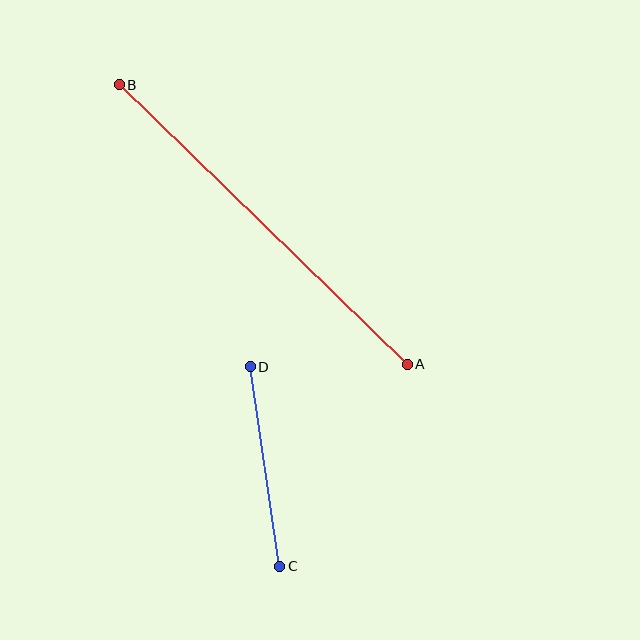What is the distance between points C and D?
The distance is approximately 202 pixels.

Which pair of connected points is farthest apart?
Points A and B are farthest apart.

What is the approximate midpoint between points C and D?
The midpoint is at approximately (265, 466) pixels.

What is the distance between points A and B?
The distance is approximately 401 pixels.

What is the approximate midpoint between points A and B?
The midpoint is at approximately (263, 224) pixels.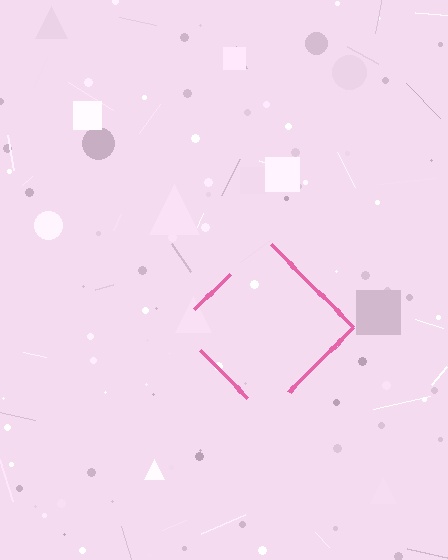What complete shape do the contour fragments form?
The contour fragments form a diamond.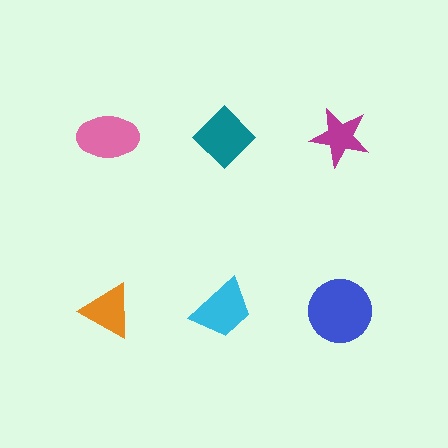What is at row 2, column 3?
A blue circle.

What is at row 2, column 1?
An orange triangle.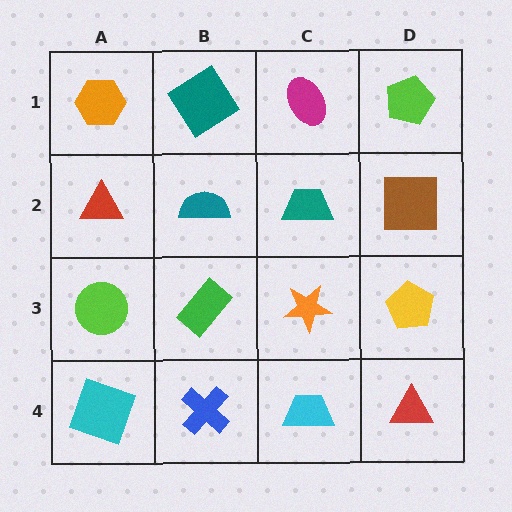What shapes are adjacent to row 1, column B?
A teal semicircle (row 2, column B), an orange hexagon (row 1, column A), a magenta ellipse (row 1, column C).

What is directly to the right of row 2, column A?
A teal semicircle.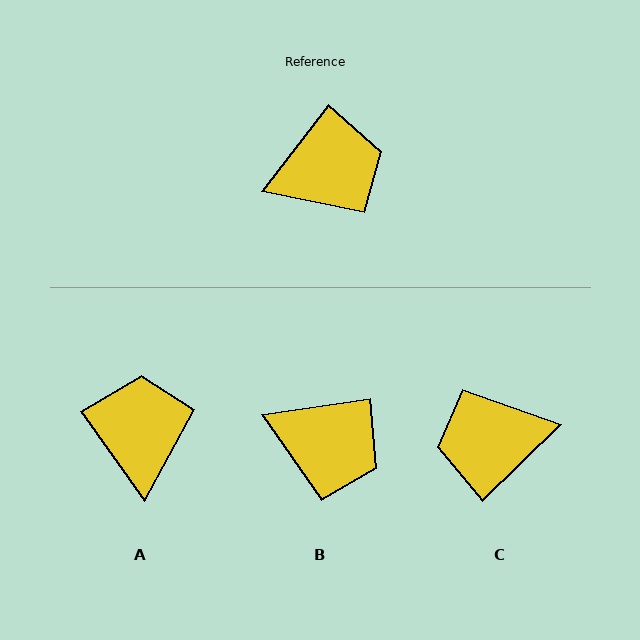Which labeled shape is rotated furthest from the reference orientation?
C, about 172 degrees away.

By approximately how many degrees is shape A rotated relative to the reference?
Approximately 73 degrees counter-clockwise.